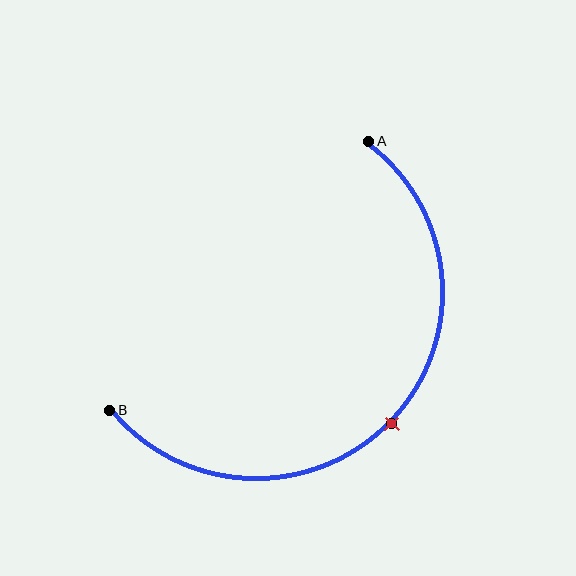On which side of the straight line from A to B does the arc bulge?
The arc bulges below and to the right of the straight line connecting A and B.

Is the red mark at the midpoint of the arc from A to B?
Yes. The red mark lies on the arc at equal arc-length from both A and B — it is the arc midpoint.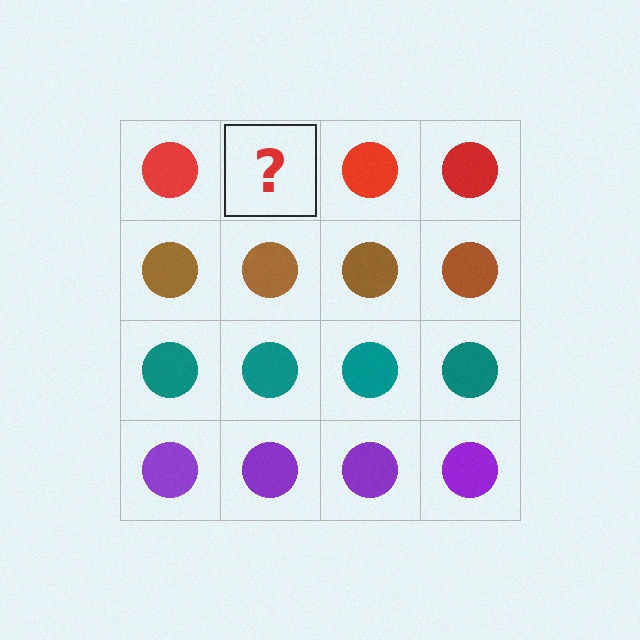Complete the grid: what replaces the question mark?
The question mark should be replaced with a red circle.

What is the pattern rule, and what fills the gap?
The rule is that each row has a consistent color. The gap should be filled with a red circle.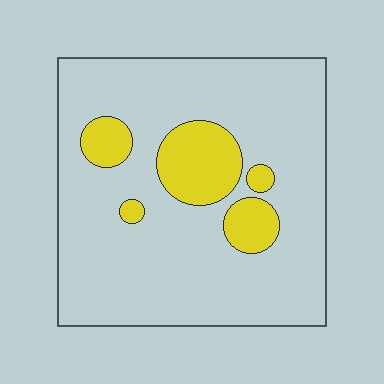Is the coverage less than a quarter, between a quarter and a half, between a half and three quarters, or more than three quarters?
Less than a quarter.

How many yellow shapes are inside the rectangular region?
5.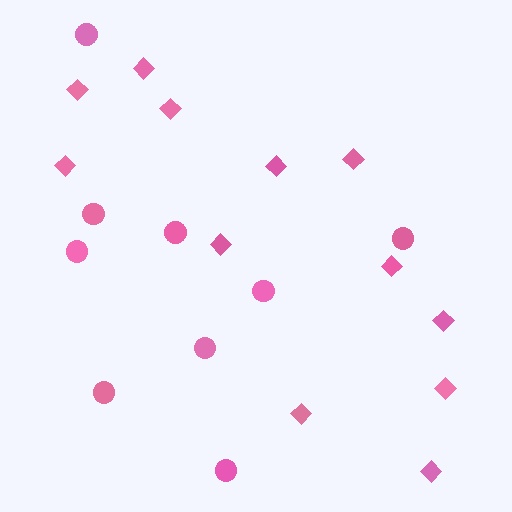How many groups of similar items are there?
There are 2 groups: one group of circles (9) and one group of diamonds (12).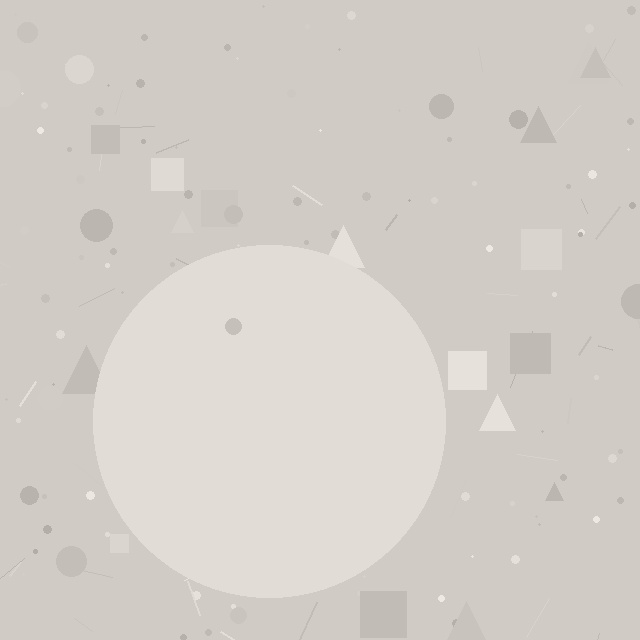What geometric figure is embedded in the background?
A circle is embedded in the background.